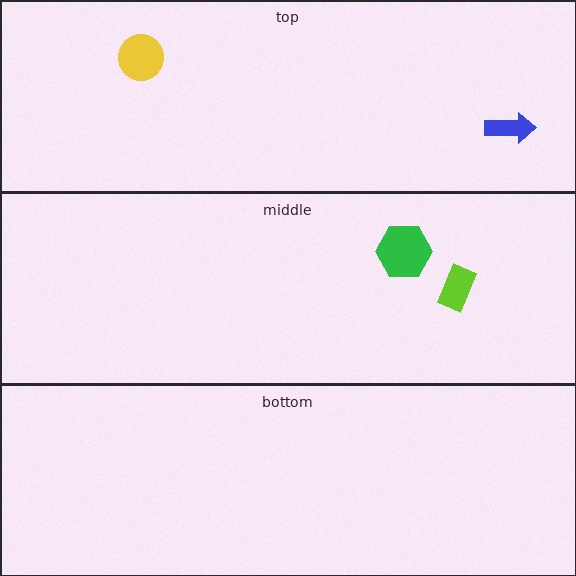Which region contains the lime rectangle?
The middle region.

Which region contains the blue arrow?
The top region.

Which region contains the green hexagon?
The middle region.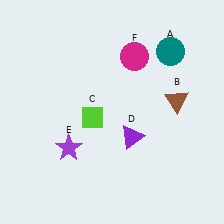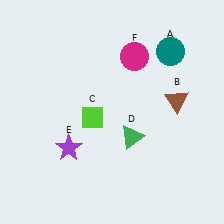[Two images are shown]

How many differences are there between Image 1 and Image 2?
There is 1 difference between the two images.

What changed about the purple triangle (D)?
In Image 1, D is purple. In Image 2, it changed to green.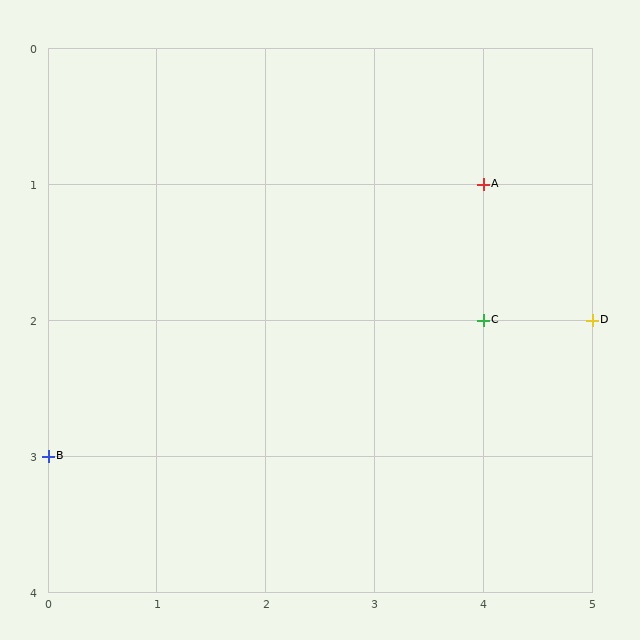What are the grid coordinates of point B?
Point B is at grid coordinates (0, 3).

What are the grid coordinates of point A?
Point A is at grid coordinates (4, 1).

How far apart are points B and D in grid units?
Points B and D are 5 columns and 1 row apart (about 5.1 grid units diagonally).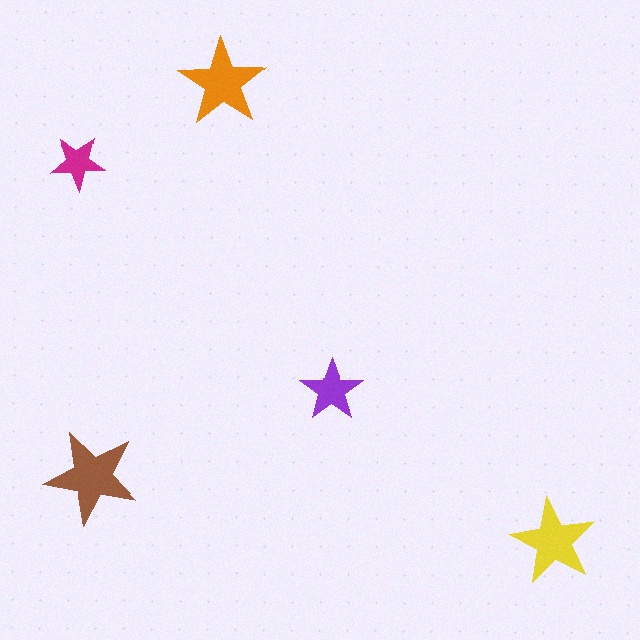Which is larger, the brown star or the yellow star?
The brown one.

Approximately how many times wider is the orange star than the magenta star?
About 1.5 times wider.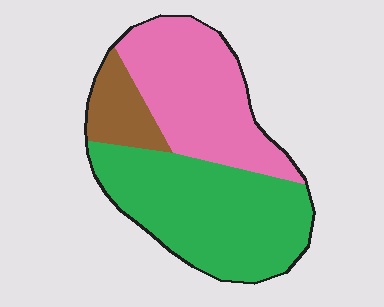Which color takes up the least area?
Brown, at roughly 10%.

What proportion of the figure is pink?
Pink covers 39% of the figure.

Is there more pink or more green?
Green.